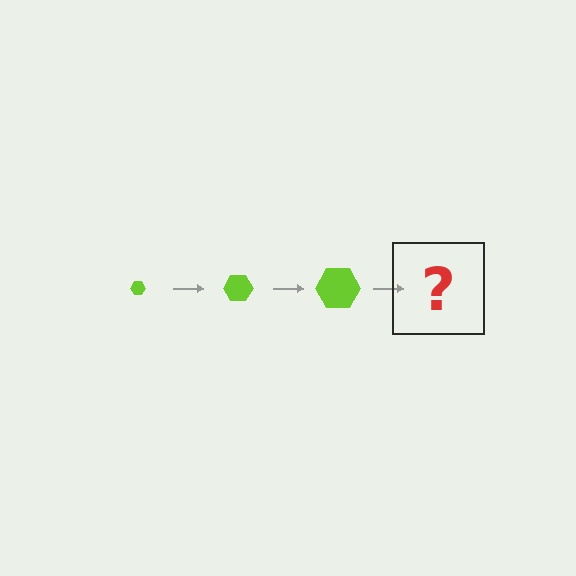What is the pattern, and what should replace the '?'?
The pattern is that the hexagon gets progressively larger each step. The '?' should be a lime hexagon, larger than the previous one.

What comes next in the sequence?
The next element should be a lime hexagon, larger than the previous one.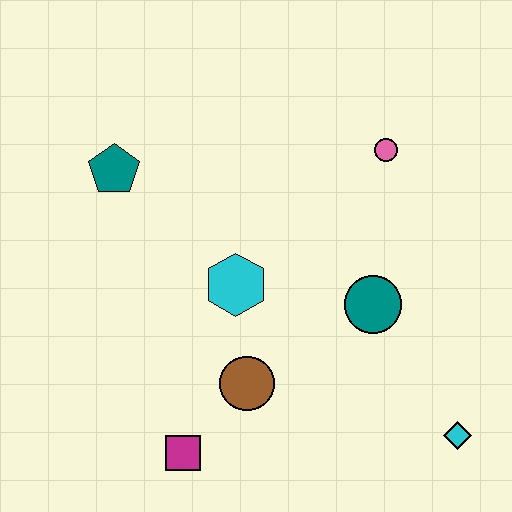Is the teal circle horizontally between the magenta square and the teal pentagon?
No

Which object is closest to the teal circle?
The cyan hexagon is closest to the teal circle.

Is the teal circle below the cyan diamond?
No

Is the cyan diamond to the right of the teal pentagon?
Yes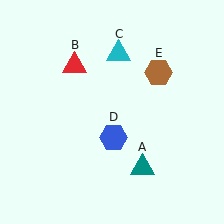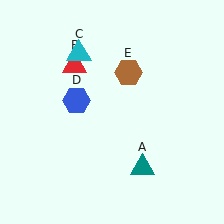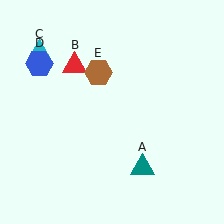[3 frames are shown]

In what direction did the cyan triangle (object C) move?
The cyan triangle (object C) moved left.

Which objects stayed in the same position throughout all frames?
Teal triangle (object A) and red triangle (object B) remained stationary.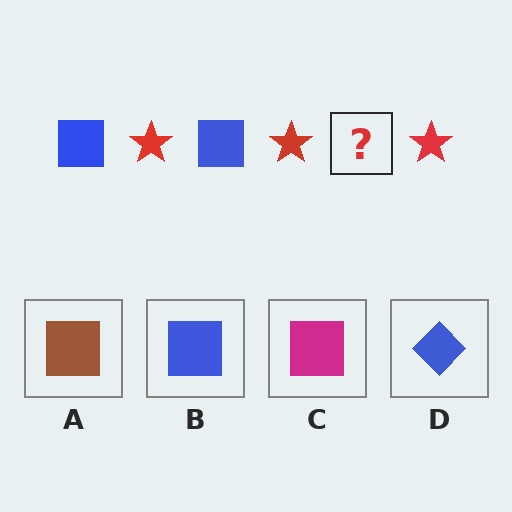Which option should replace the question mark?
Option B.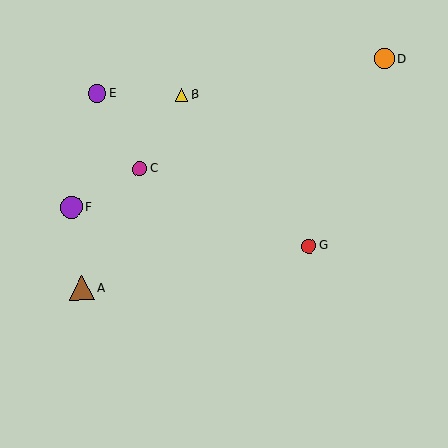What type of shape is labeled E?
Shape E is a purple circle.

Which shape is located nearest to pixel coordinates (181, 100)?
The yellow triangle (labeled B) at (181, 95) is nearest to that location.